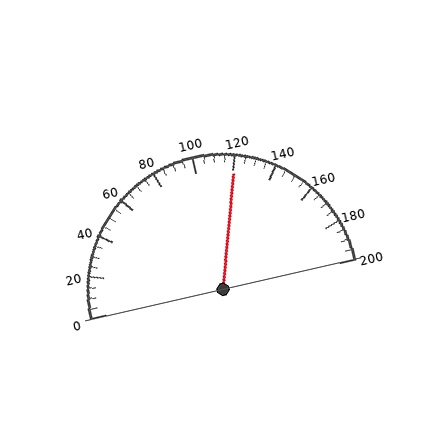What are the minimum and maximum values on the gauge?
The gauge ranges from 0 to 200.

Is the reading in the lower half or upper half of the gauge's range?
The reading is in the upper half of the range (0 to 200).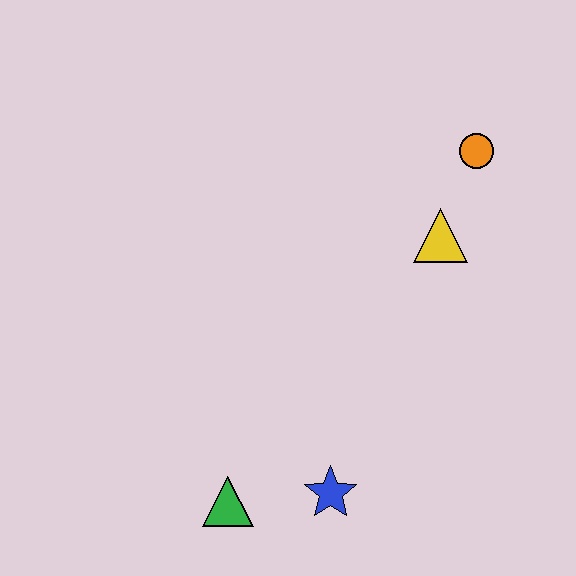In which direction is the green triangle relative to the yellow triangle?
The green triangle is below the yellow triangle.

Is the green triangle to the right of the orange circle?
No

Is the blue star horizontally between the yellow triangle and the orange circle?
No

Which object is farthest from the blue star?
The orange circle is farthest from the blue star.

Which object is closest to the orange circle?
The yellow triangle is closest to the orange circle.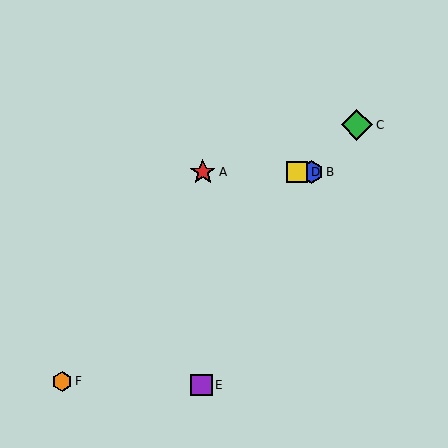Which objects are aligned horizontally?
Objects A, B, D are aligned horizontally.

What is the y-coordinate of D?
Object D is at y≈172.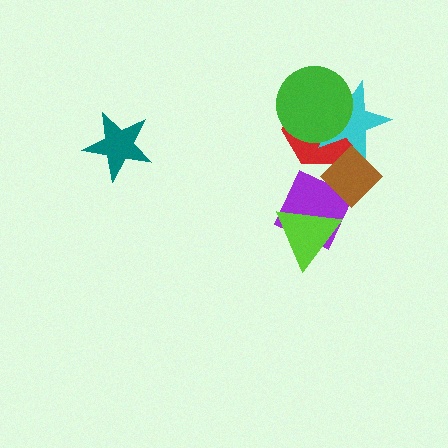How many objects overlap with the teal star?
0 objects overlap with the teal star.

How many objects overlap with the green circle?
2 objects overlap with the green circle.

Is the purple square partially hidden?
Yes, it is partially covered by another shape.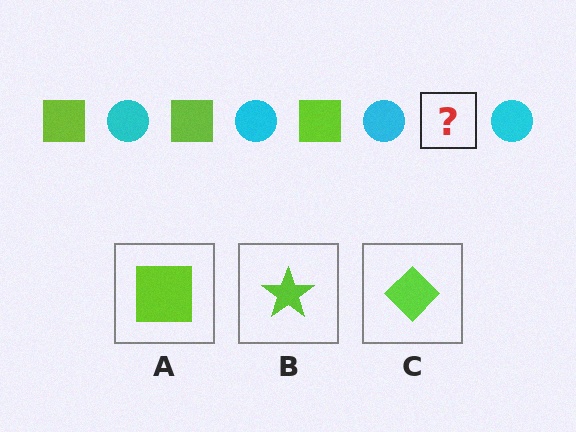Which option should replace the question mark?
Option A.